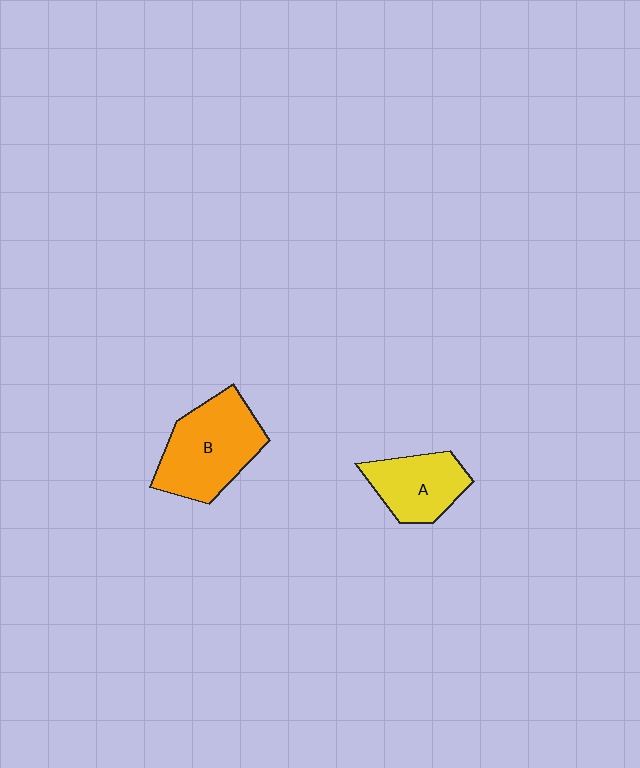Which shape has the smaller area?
Shape A (yellow).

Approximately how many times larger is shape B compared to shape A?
Approximately 1.5 times.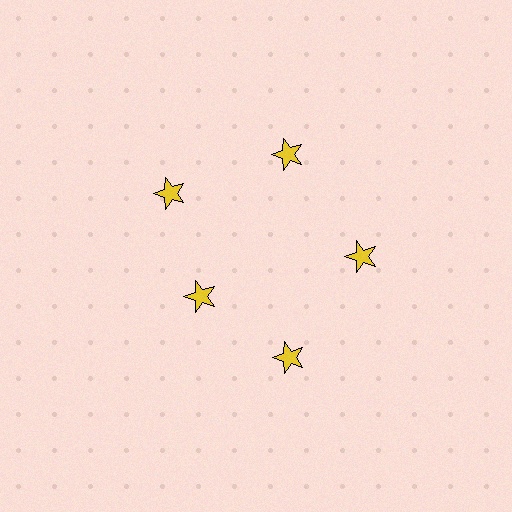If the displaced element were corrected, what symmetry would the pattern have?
It would have 5-fold rotational symmetry — the pattern would map onto itself every 72 degrees.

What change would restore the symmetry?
The symmetry would be restored by moving it outward, back onto the ring so that all 5 stars sit at equal angles and equal distance from the center.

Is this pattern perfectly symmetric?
No. The 5 yellow stars are arranged in a ring, but one element near the 8 o'clock position is pulled inward toward the center, breaking the 5-fold rotational symmetry.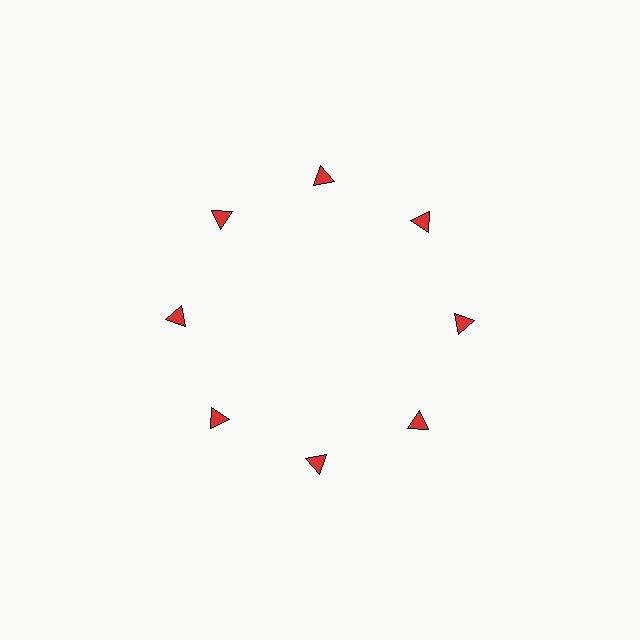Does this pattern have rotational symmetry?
Yes, this pattern has 8-fold rotational symmetry. It looks the same after rotating 45 degrees around the center.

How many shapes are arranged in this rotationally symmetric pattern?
There are 8 shapes, arranged in 8 groups of 1.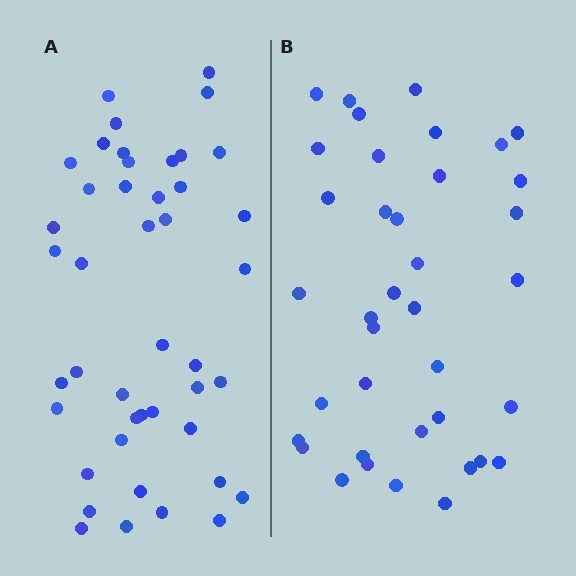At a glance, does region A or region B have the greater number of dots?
Region A (the left region) has more dots.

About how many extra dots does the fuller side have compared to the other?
Region A has about 6 more dots than region B.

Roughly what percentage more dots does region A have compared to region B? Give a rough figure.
About 15% more.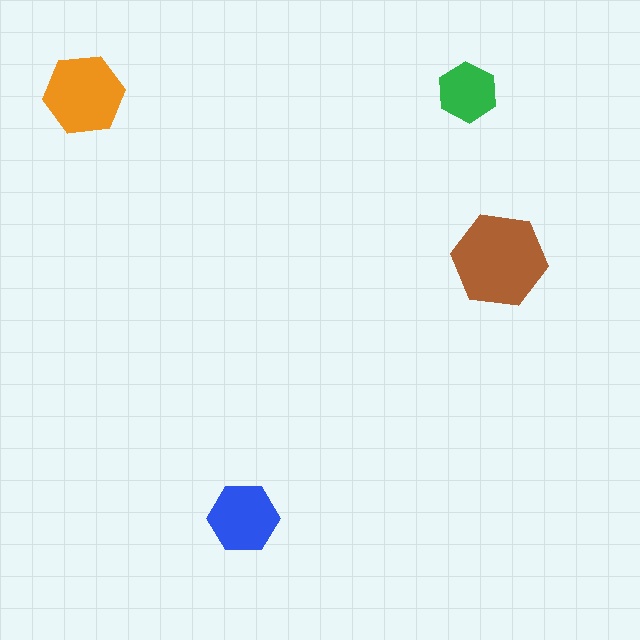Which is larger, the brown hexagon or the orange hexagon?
The brown one.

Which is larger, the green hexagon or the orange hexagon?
The orange one.